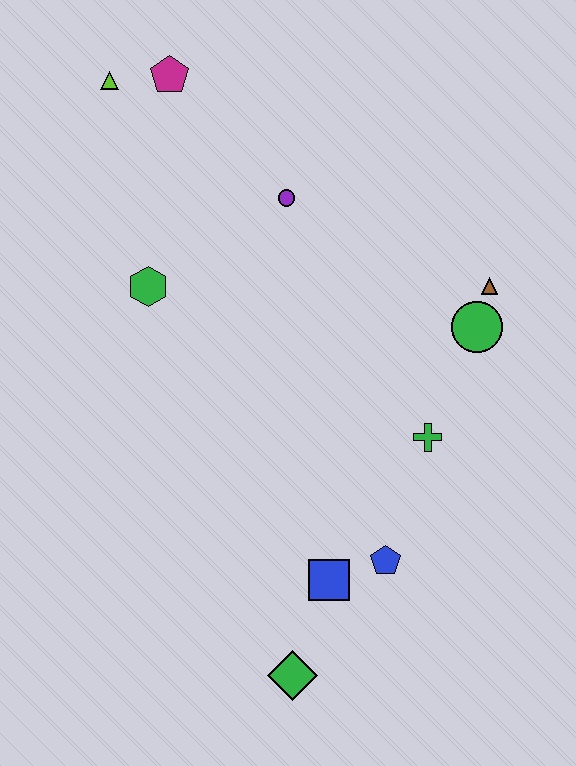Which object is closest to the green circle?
The brown triangle is closest to the green circle.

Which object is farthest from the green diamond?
The lime triangle is farthest from the green diamond.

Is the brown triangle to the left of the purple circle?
No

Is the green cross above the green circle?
No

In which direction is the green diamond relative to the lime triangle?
The green diamond is below the lime triangle.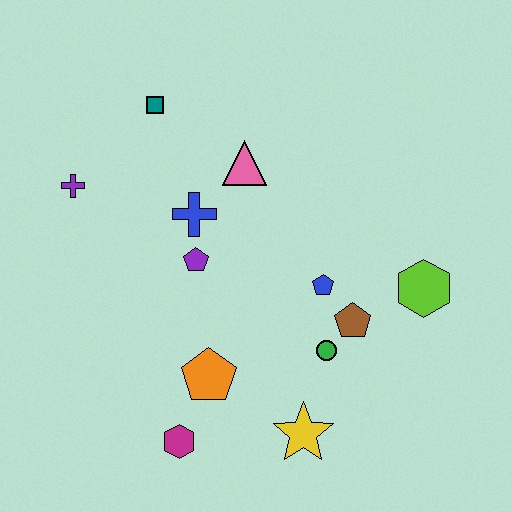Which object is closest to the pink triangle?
The blue cross is closest to the pink triangle.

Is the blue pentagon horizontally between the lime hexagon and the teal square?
Yes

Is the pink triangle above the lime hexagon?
Yes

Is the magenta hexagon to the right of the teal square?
Yes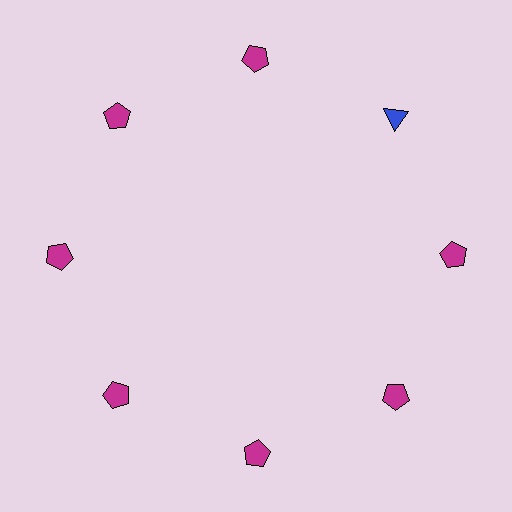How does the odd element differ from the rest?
It differs in both color (blue instead of magenta) and shape (triangle instead of pentagon).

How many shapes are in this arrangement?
There are 8 shapes arranged in a ring pattern.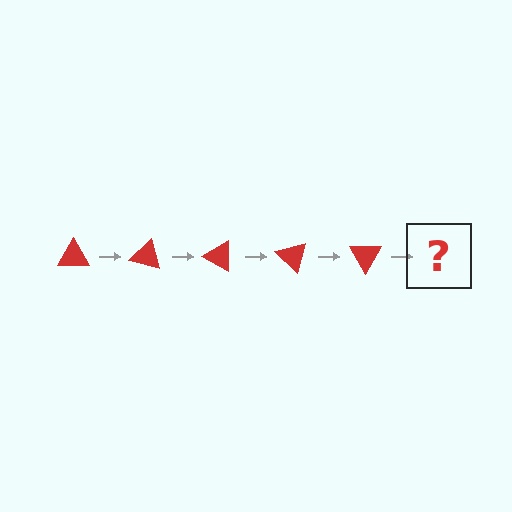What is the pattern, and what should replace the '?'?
The pattern is that the triangle rotates 15 degrees each step. The '?' should be a red triangle rotated 75 degrees.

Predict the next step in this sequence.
The next step is a red triangle rotated 75 degrees.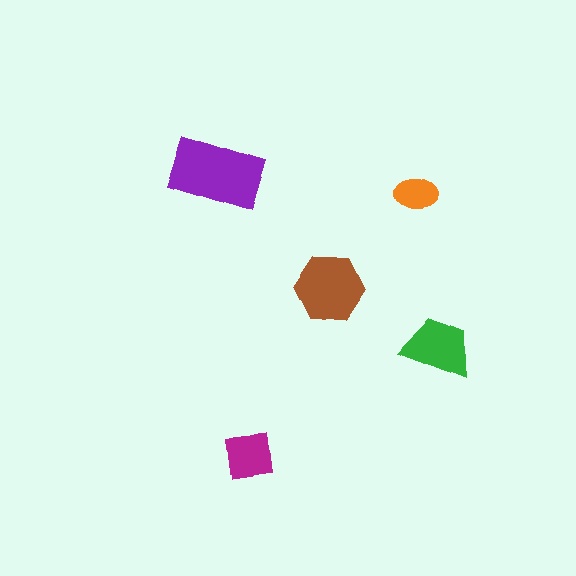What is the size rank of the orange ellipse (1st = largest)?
5th.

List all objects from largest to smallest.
The purple rectangle, the brown hexagon, the green trapezoid, the magenta square, the orange ellipse.